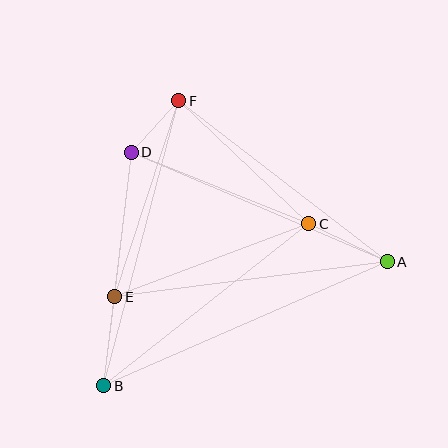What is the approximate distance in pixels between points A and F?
The distance between A and F is approximately 264 pixels.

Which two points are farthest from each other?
Points A and B are farthest from each other.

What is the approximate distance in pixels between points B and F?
The distance between B and F is approximately 295 pixels.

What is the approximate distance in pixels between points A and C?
The distance between A and C is approximately 87 pixels.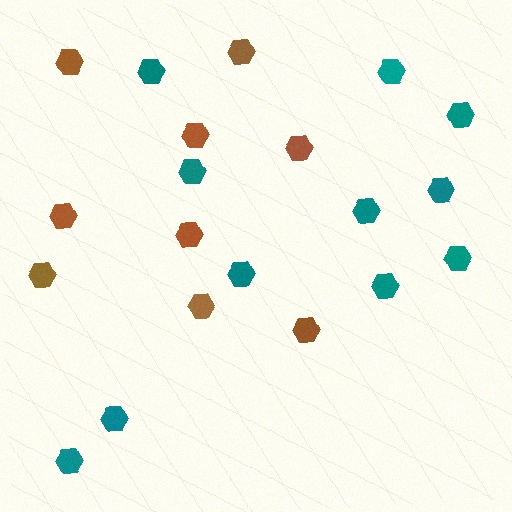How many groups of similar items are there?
There are 2 groups: one group of brown hexagons (9) and one group of teal hexagons (11).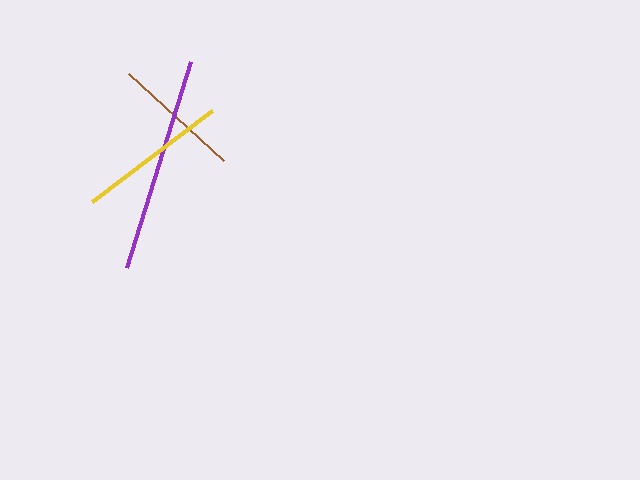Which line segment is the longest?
The purple line is the longest at approximately 216 pixels.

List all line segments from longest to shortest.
From longest to shortest: purple, yellow, brown.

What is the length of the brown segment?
The brown segment is approximately 129 pixels long.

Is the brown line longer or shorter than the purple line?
The purple line is longer than the brown line.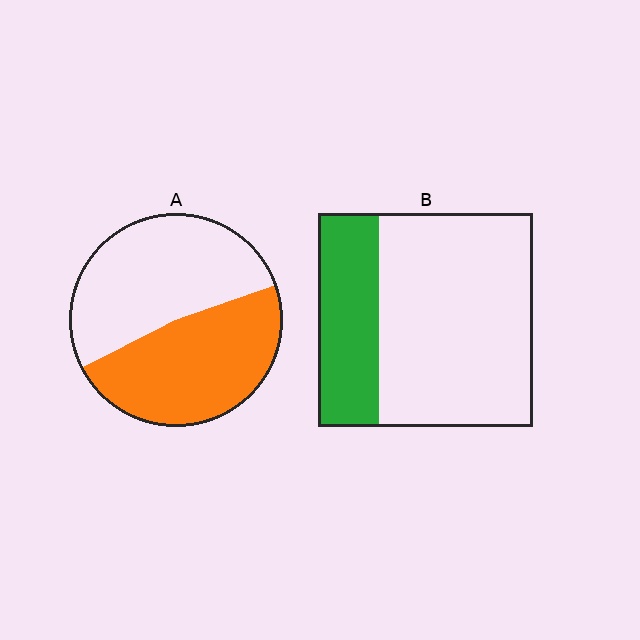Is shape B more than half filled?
No.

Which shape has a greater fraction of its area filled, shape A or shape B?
Shape A.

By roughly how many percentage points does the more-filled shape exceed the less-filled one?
By roughly 20 percentage points (A over B).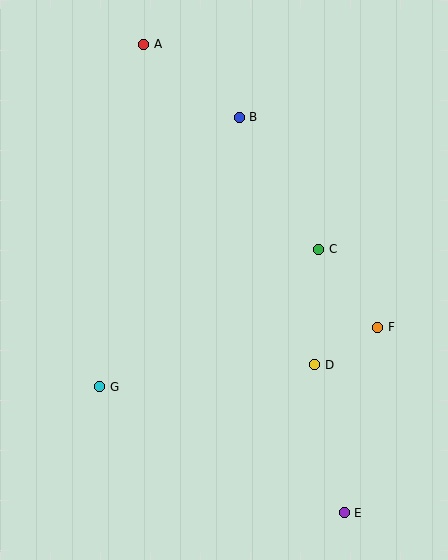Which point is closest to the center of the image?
Point C at (319, 249) is closest to the center.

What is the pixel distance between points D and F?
The distance between D and F is 73 pixels.